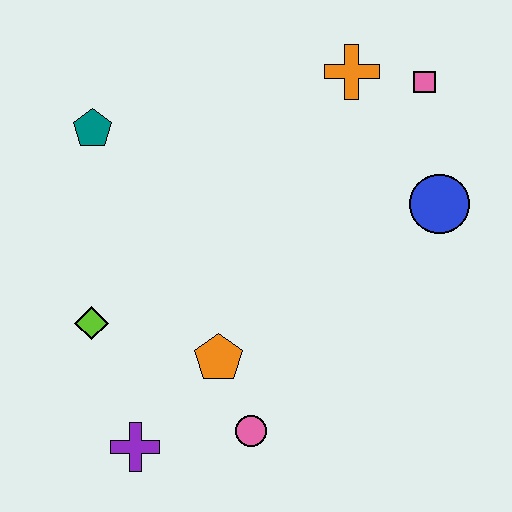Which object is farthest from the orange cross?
The purple cross is farthest from the orange cross.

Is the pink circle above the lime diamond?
No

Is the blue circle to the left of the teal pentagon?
No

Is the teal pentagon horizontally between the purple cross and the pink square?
No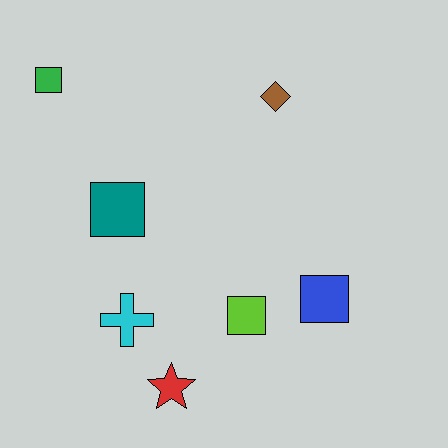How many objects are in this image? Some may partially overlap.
There are 7 objects.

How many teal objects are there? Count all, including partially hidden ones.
There is 1 teal object.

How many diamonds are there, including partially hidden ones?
There is 1 diamond.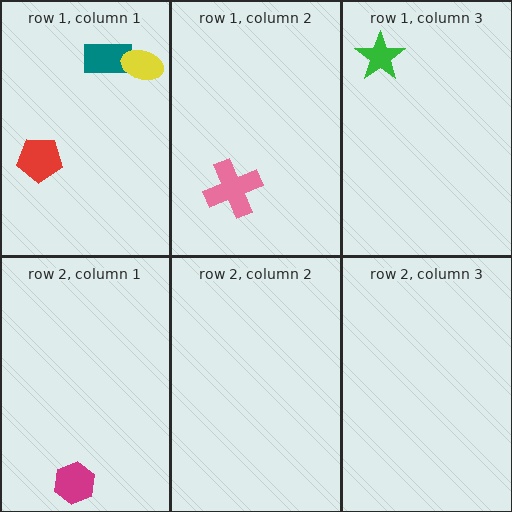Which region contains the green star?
The row 1, column 3 region.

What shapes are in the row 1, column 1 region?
The red pentagon, the teal rectangle, the yellow ellipse.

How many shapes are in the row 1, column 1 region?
3.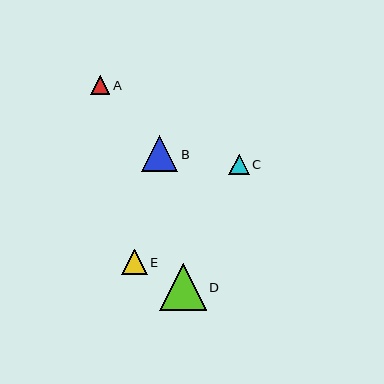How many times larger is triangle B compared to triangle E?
Triangle B is approximately 1.4 times the size of triangle E.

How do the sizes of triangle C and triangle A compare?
Triangle C and triangle A are approximately the same size.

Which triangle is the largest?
Triangle D is the largest with a size of approximately 46 pixels.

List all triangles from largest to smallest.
From largest to smallest: D, B, E, C, A.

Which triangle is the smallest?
Triangle A is the smallest with a size of approximately 19 pixels.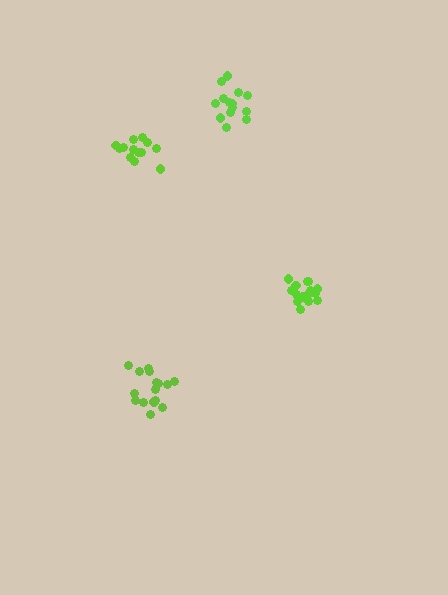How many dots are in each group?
Group 1: 15 dots, Group 2: 13 dots, Group 3: 16 dots, Group 4: 14 dots (58 total).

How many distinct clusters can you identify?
There are 4 distinct clusters.